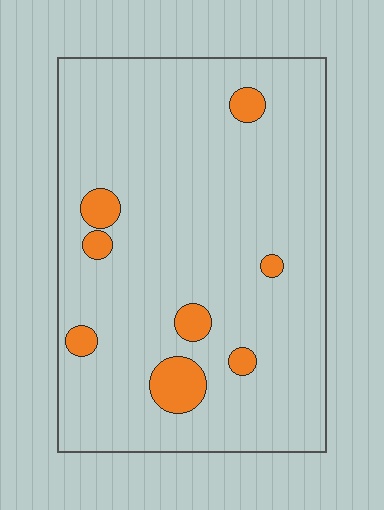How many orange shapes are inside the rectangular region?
8.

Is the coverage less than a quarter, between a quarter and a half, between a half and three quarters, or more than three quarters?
Less than a quarter.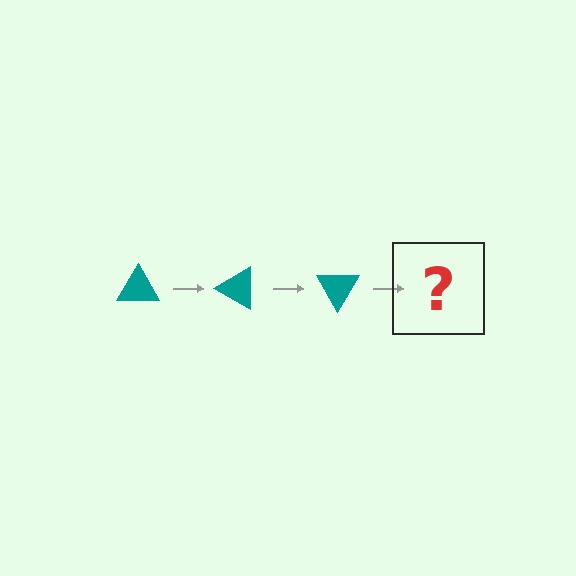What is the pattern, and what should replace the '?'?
The pattern is that the triangle rotates 30 degrees each step. The '?' should be a teal triangle rotated 90 degrees.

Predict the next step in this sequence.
The next step is a teal triangle rotated 90 degrees.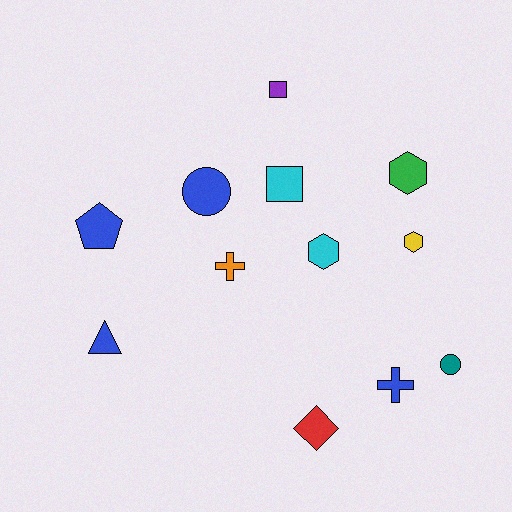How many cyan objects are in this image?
There are 2 cyan objects.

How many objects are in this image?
There are 12 objects.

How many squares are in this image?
There are 2 squares.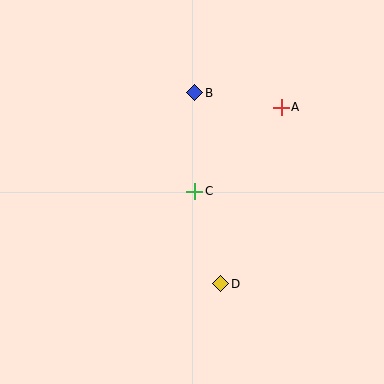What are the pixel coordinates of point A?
Point A is at (281, 107).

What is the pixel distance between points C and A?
The distance between C and A is 121 pixels.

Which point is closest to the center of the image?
Point C at (195, 191) is closest to the center.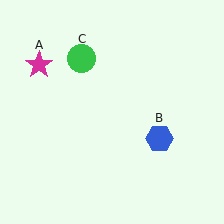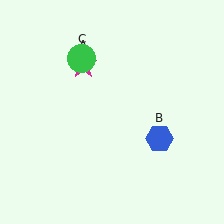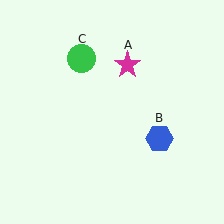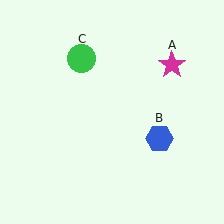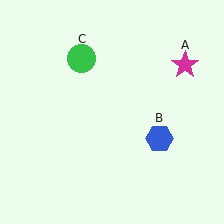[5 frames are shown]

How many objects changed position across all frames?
1 object changed position: magenta star (object A).